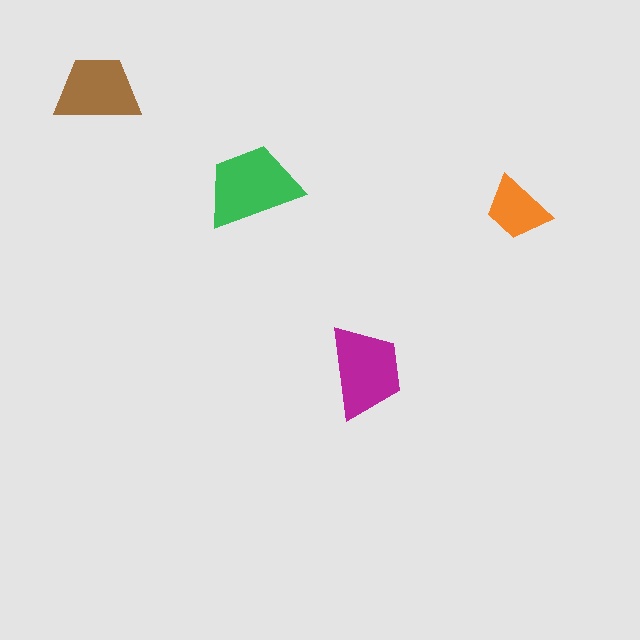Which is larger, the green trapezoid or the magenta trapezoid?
The green one.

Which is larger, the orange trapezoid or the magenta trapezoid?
The magenta one.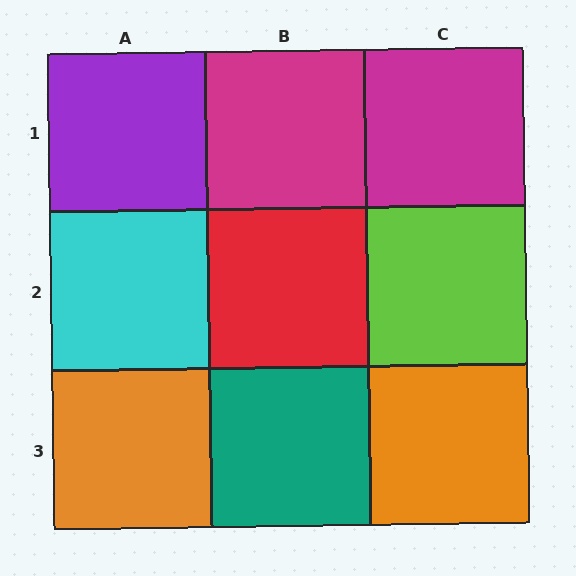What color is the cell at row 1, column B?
Magenta.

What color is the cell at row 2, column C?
Lime.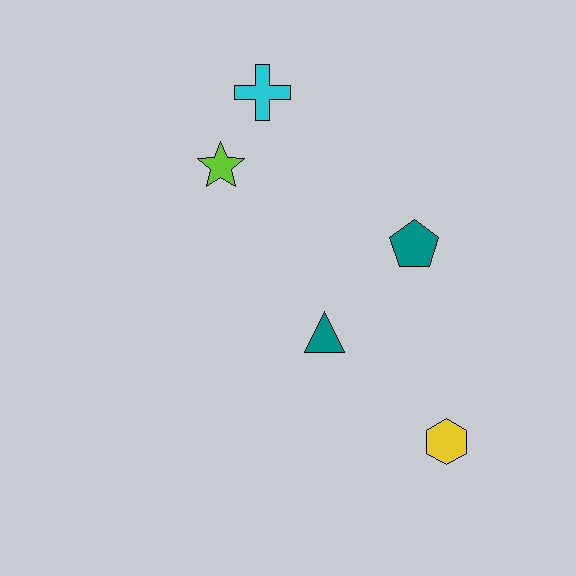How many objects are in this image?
There are 5 objects.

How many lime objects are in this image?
There is 1 lime object.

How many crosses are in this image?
There is 1 cross.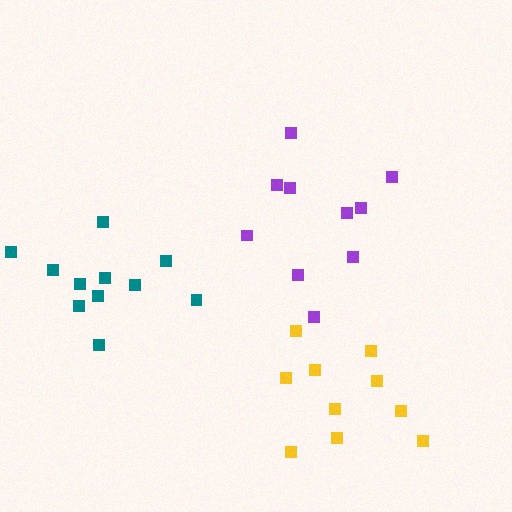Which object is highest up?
The purple cluster is topmost.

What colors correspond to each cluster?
The clusters are colored: purple, teal, yellow.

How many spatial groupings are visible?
There are 3 spatial groupings.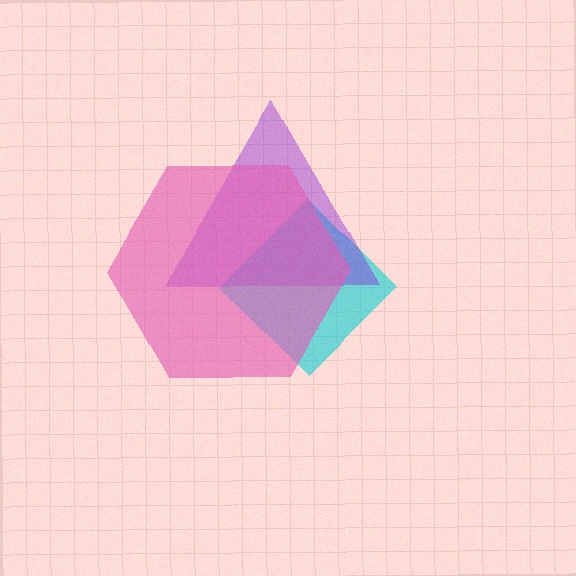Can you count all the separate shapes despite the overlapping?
Yes, there are 3 separate shapes.